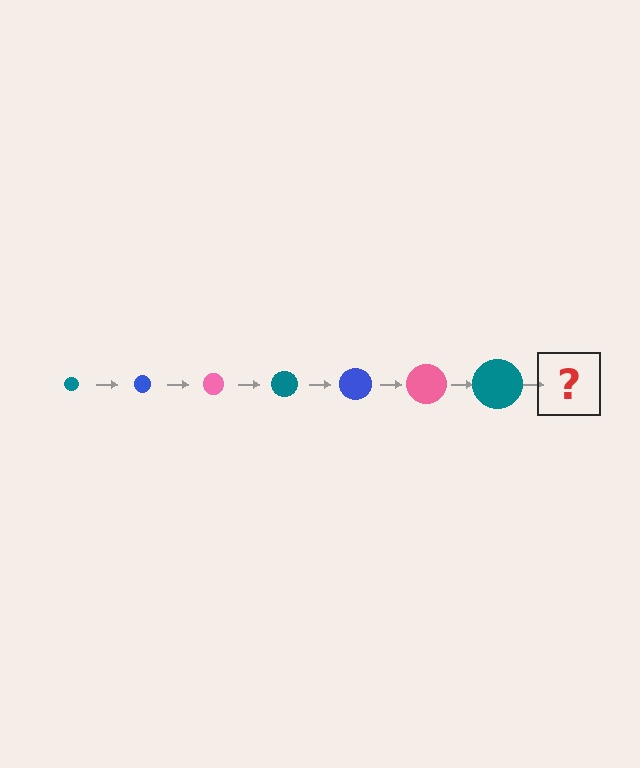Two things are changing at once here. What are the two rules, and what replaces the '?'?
The two rules are that the circle grows larger each step and the color cycles through teal, blue, and pink. The '?' should be a blue circle, larger than the previous one.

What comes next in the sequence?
The next element should be a blue circle, larger than the previous one.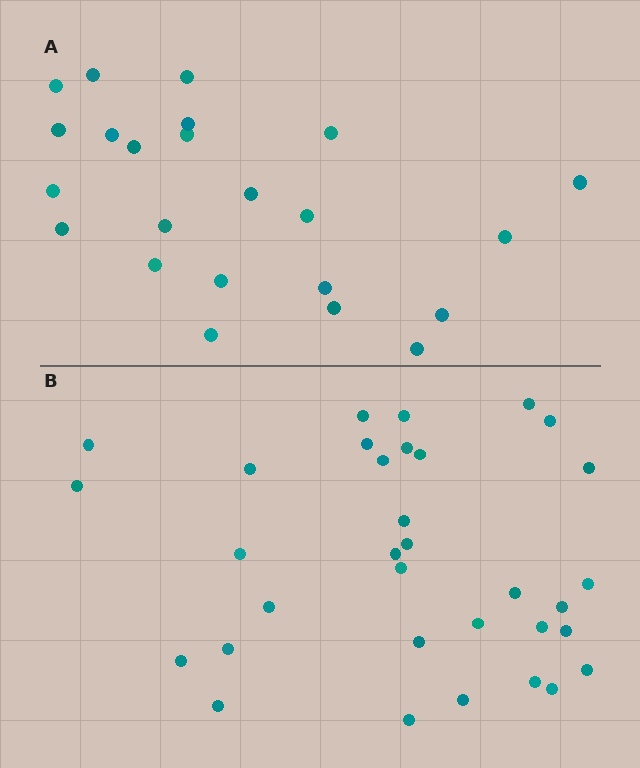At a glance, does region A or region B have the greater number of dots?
Region B (the bottom region) has more dots.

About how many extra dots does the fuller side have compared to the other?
Region B has roughly 10 or so more dots than region A.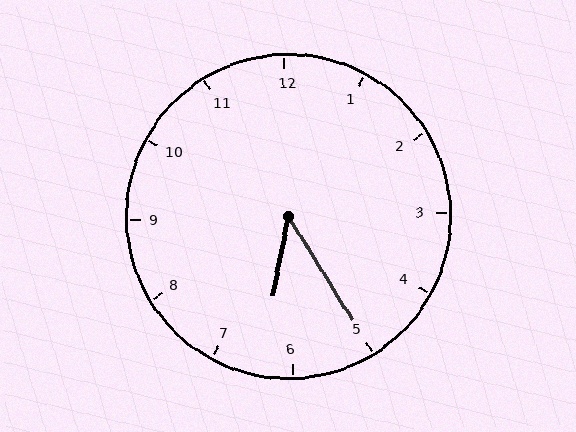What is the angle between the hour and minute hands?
Approximately 42 degrees.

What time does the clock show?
6:25.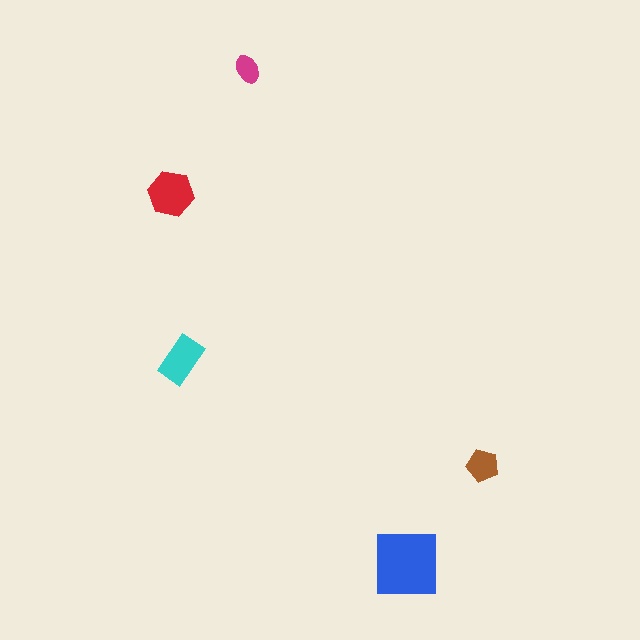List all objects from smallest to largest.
The magenta ellipse, the brown pentagon, the cyan rectangle, the red hexagon, the blue square.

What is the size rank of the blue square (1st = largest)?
1st.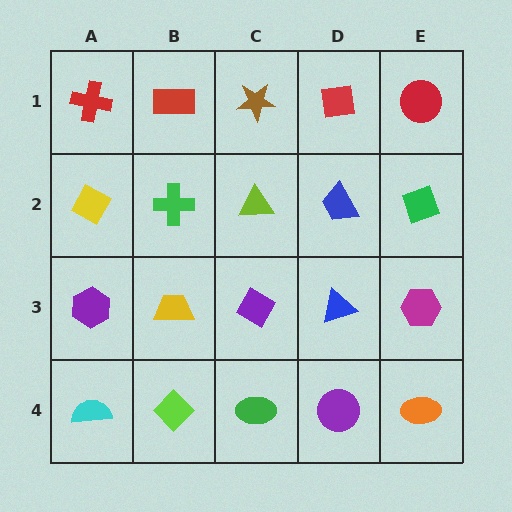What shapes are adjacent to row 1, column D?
A blue trapezoid (row 2, column D), a brown star (row 1, column C), a red circle (row 1, column E).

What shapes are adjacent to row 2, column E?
A red circle (row 1, column E), a magenta hexagon (row 3, column E), a blue trapezoid (row 2, column D).